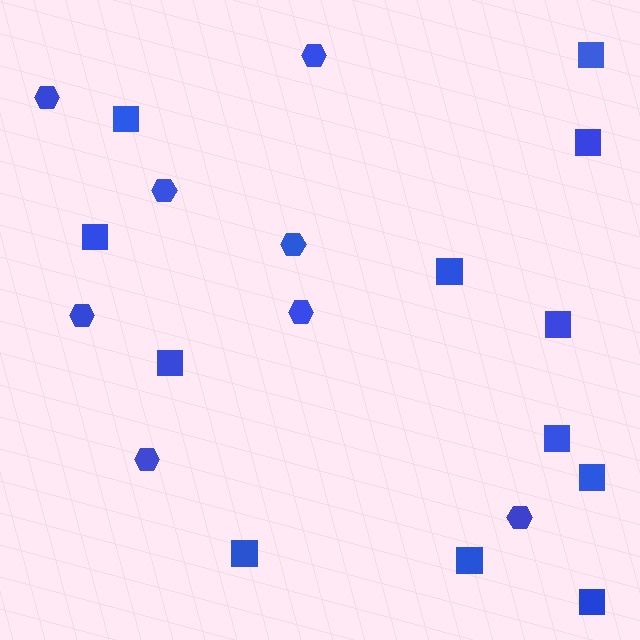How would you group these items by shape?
There are 2 groups: one group of hexagons (8) and one group of squares (12).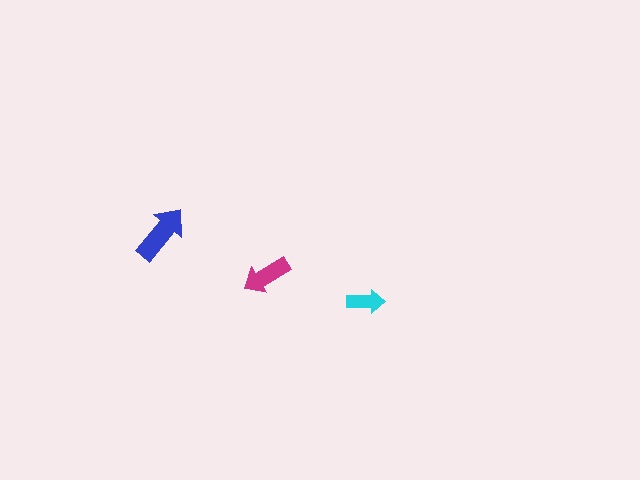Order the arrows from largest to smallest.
the blue one, the magenta one, the cyan one.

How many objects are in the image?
There are 3 objects in the image.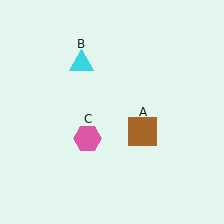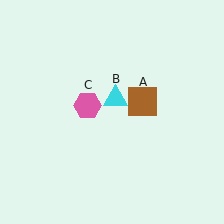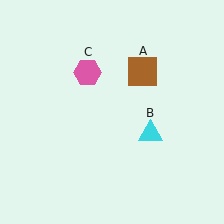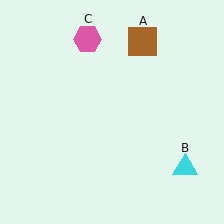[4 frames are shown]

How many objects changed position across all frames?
3 objects changed position: brown square (object A), cyan triangle (object B), pink hexagon (object C).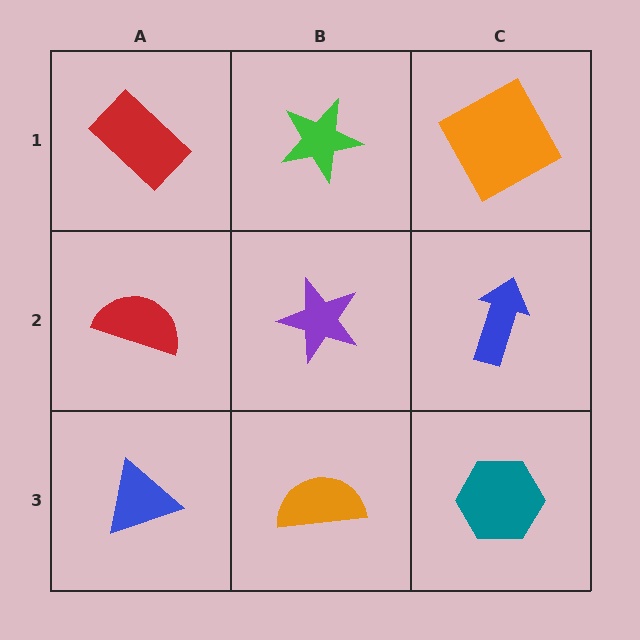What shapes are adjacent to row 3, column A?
A red semicircle (row 2, column A), an orange semicircle (row 3, column B).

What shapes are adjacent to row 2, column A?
A red rectangle (row 1, column A), a blue triangle (row 3, column A), a purple star (row 2, column B).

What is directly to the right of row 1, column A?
A green star.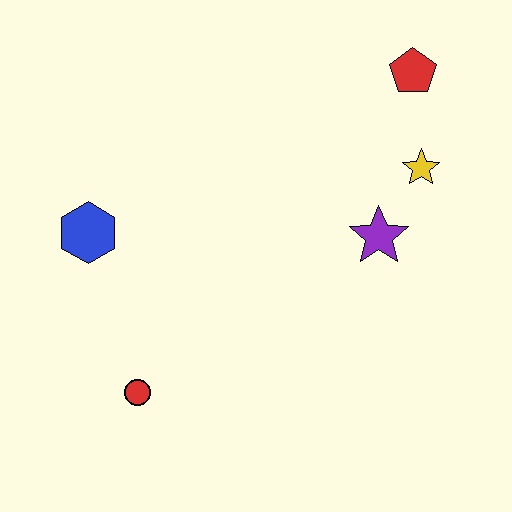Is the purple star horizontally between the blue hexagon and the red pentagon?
Yes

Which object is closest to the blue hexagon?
The red circle is closest to the blue hexagon.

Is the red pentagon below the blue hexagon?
No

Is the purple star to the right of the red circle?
Yes